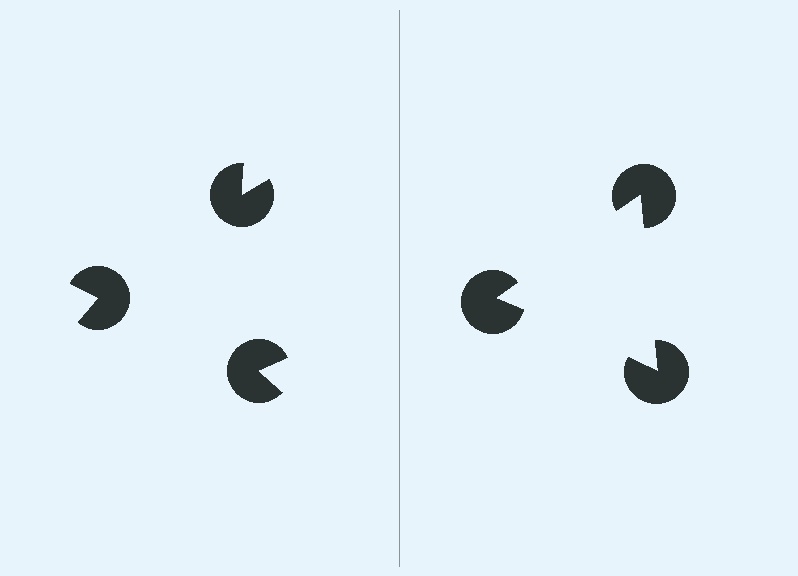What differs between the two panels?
The pac-man discs are positioned identically on both sides; only the wedge orientations differ. On the right they align to a triangle; on the left they are misaligned.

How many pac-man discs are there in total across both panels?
6 — 3 on each side.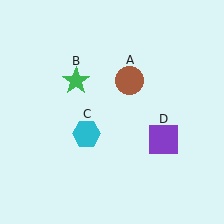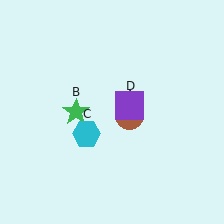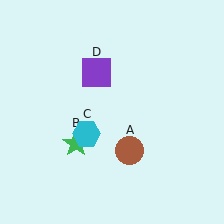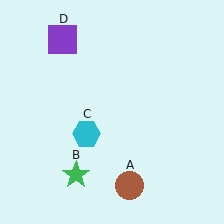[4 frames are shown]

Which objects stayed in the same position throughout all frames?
Cyan hexagon (object C) remained stationary.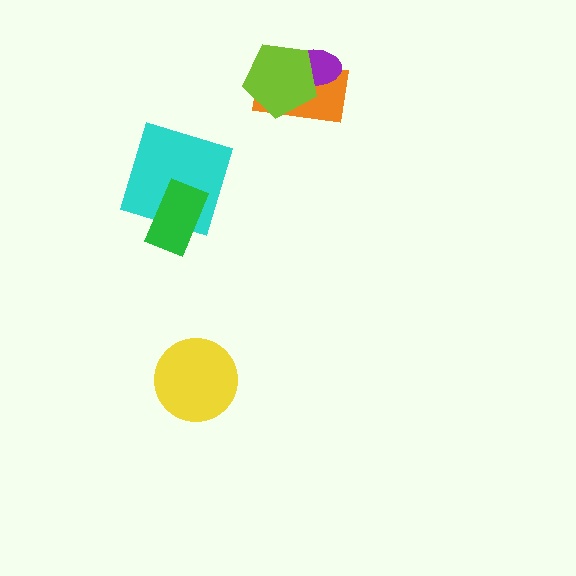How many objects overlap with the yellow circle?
0 objects overlap with the yellow circle.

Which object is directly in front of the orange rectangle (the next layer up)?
The purple ellipse is directly in front of the orange rectangle.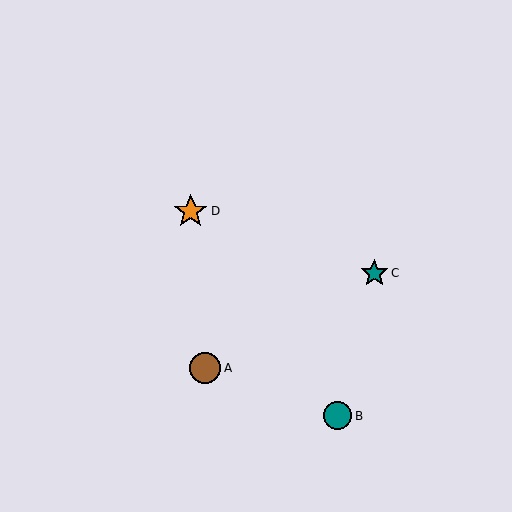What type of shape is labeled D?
Shape D is an orange star.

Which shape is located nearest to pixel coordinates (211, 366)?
The brown circle (labeled A) at (205, 368) is nearest to that location.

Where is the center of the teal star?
The center of the teal star is at (374, 273).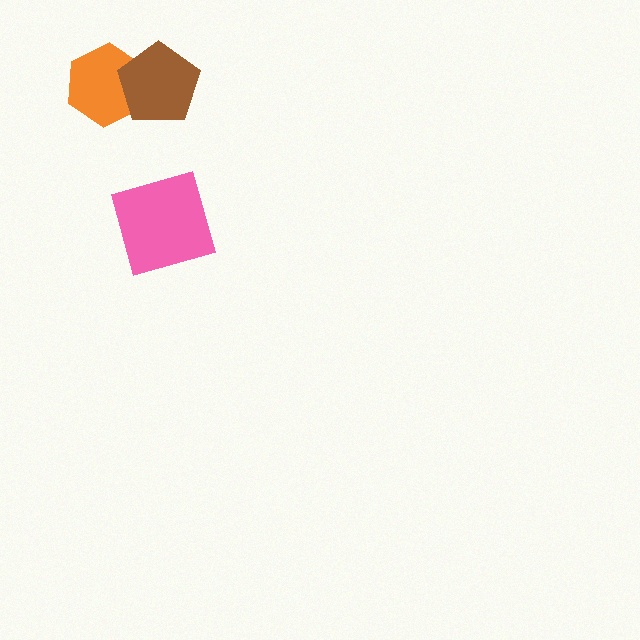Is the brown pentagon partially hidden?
No, no other shape covers it.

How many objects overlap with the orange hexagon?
1 object overlaps with the orange hexagon.